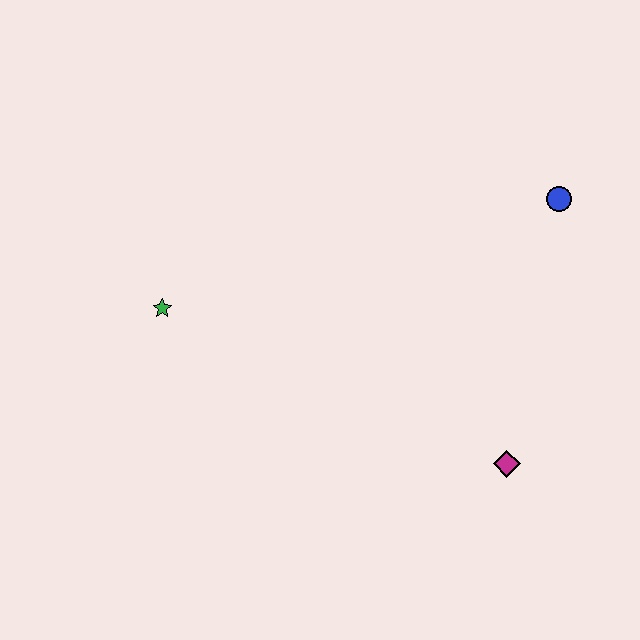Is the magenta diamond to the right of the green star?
Yes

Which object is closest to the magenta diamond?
The blue circle is closest to the magenta diamond.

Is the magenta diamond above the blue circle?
No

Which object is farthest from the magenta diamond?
The green star is farthest from the magenta diamond.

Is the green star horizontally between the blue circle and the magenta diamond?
No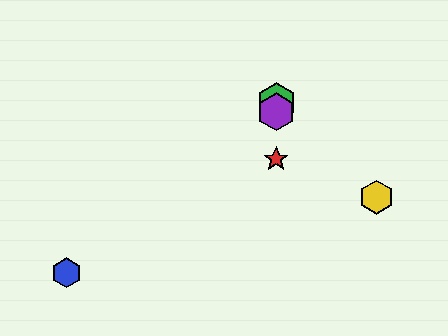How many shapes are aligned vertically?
3 shapes (the red star, the green hexagon, the purple hexagon) are aligned vertically.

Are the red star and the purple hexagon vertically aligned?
Yes, both are at x≈276.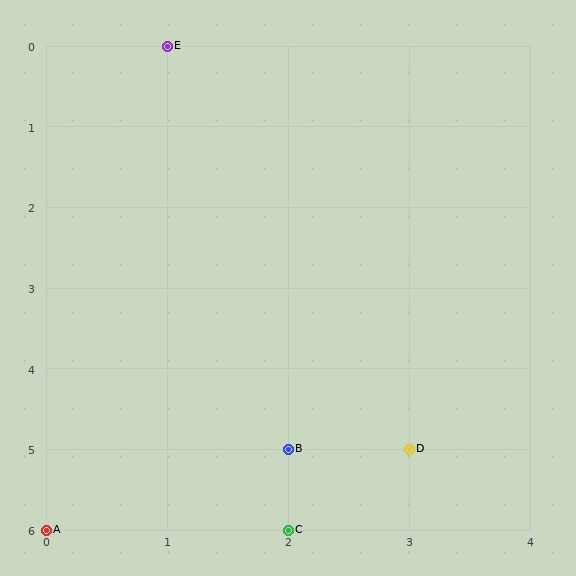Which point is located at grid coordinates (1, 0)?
Point E is at (1, 0).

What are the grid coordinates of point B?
Point B is at grid coordinates (2, 5).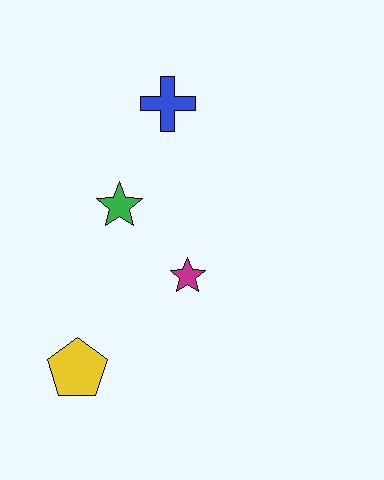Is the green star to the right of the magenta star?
No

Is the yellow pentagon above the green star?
No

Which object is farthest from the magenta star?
The blue cross is farthest from the magenta star.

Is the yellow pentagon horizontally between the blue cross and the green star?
No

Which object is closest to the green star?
The magenta star is closest to the green star.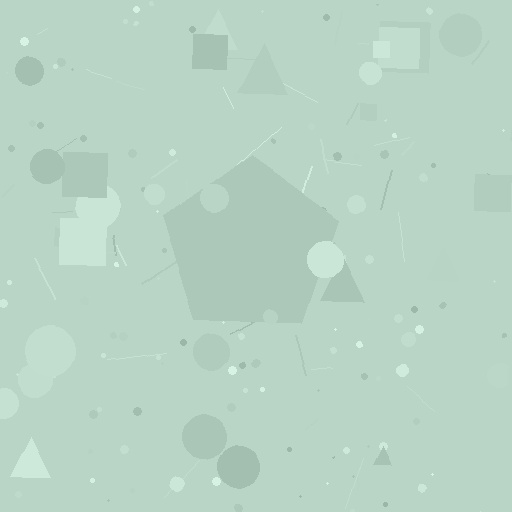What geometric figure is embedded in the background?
A pentagon is embedded in the background.